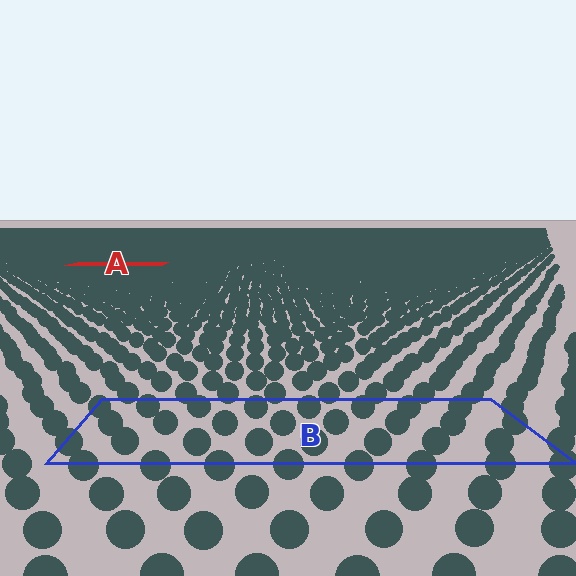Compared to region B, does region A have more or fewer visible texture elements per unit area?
Region A has more texture elements per unit area — they are packed more densely because it is farther away.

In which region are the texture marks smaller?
The texture marks are smaller in region A, because it is farther away.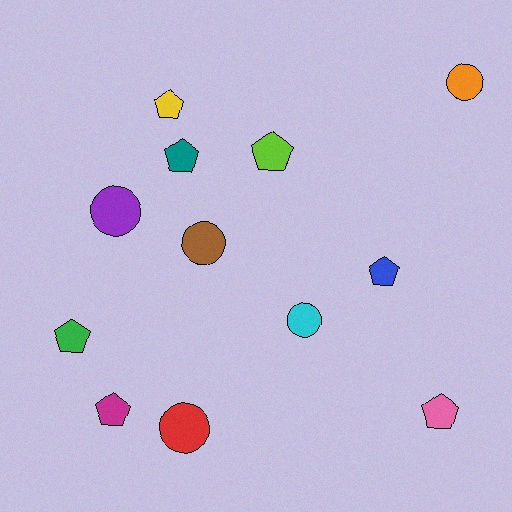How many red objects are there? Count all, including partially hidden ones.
There is 1 red object.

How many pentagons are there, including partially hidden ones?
There are 7 pentagons.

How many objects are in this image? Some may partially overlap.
There are 12 objects.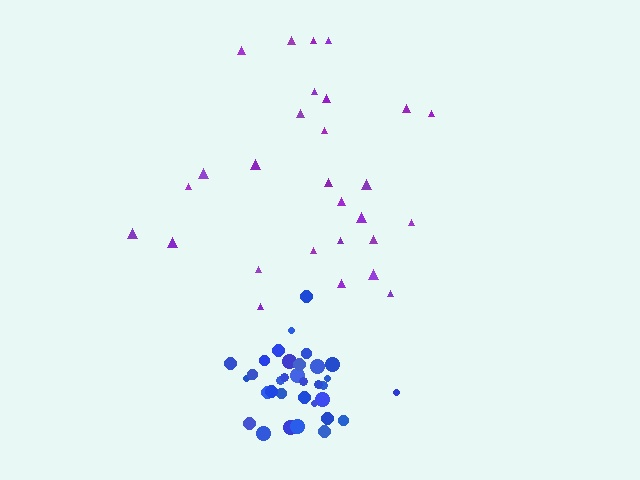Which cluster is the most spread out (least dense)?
Purple.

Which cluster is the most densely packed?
Blue.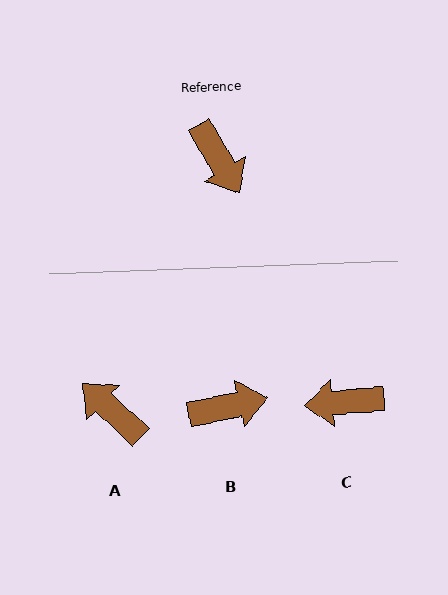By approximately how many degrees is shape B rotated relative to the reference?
Approximately 71 degrees counter-clockwise.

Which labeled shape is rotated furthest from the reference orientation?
A, about 164 degrees away.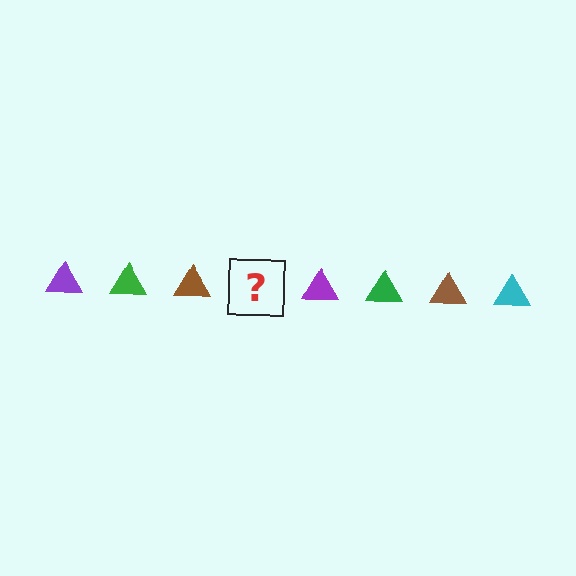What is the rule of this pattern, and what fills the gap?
The rule is that the pattern cycles through purple, green, brown, cyan triangles. The gap should be filled with a cyan triangle.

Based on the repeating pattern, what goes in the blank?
The blank should be a cyan triangle.